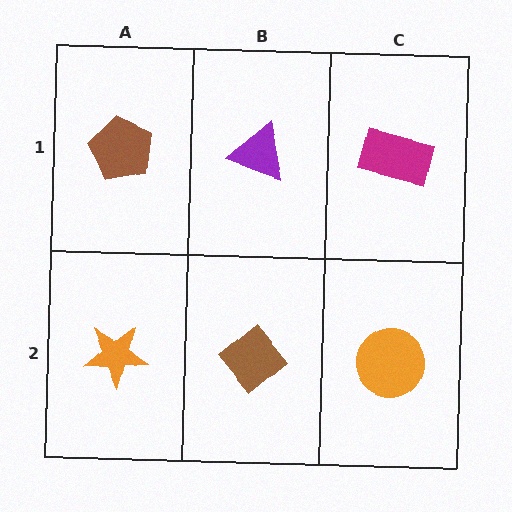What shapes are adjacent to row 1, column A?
An orange star (row 2, column A), a purple triangle (row 1, column B).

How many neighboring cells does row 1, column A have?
2.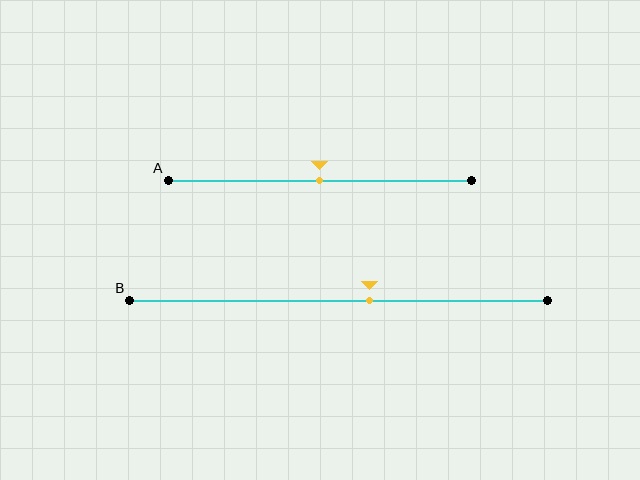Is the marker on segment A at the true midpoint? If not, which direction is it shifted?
Yes, the marker on segment A is at the true midpoint.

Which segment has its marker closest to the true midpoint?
Segment A has its marker closest to the true midpoint.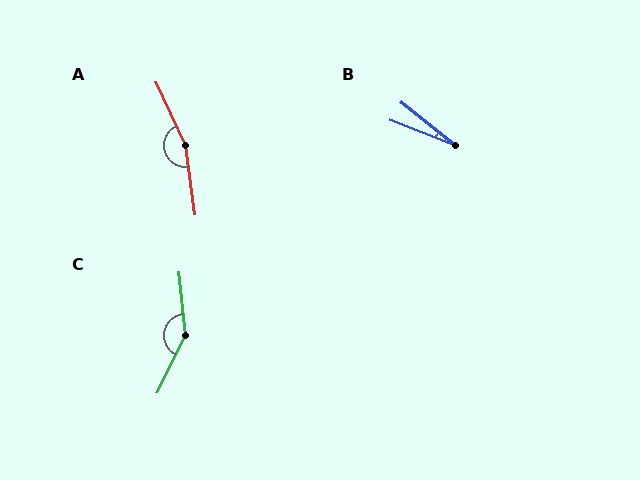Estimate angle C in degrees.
Approximately 148 degrees.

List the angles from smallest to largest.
B (17°), C (148°), A (163°).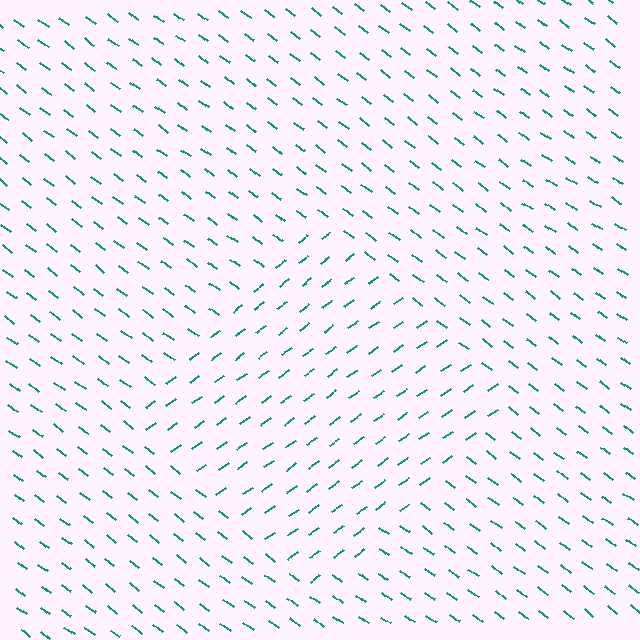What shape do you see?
I see a diamond.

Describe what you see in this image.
The image is filled with small teal line segments. A diamond region in the image has lines oriented differently from the surrounding lines, creating a visible texture boundary.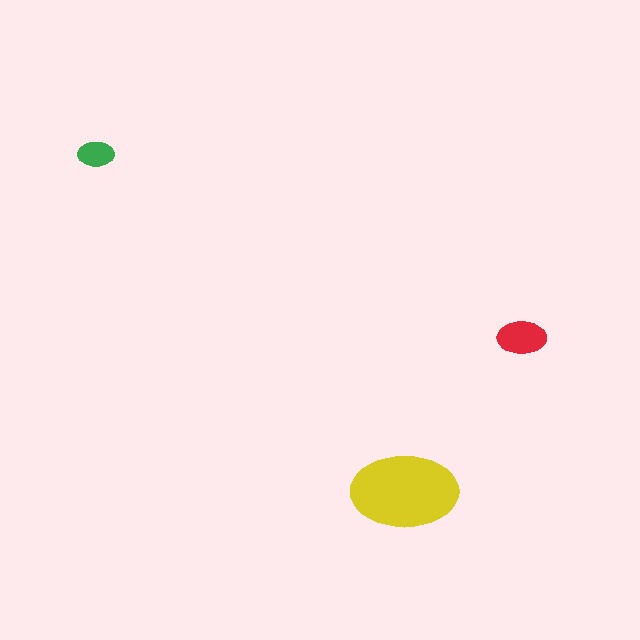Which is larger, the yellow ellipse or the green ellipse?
The yellow one.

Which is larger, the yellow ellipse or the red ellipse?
The yellow one.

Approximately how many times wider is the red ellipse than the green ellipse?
About 1.5 times wider.